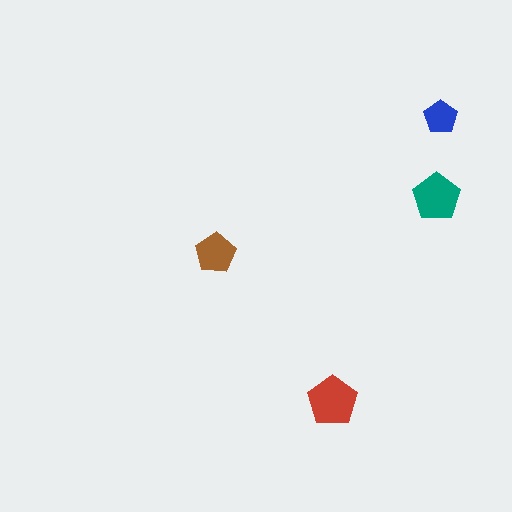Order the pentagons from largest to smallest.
the red one, the teal one, the brown one, the blue one.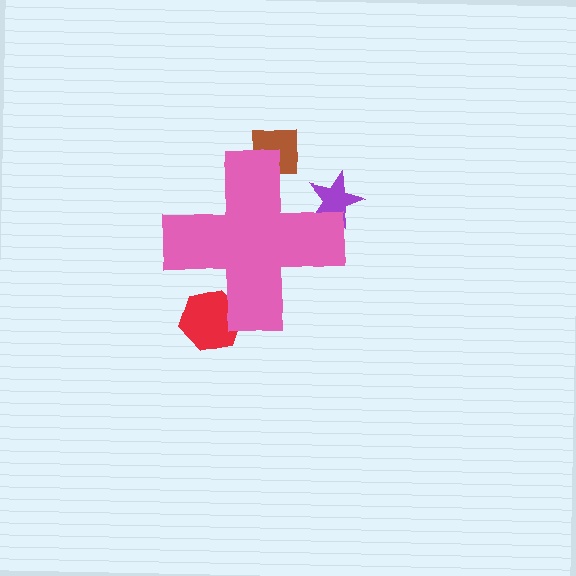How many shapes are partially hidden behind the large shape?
3 shapes are partially hidden.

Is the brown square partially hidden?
Yes, the brown square is partially hidden behind the pink cross.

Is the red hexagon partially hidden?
Yes, the red hexagon is partially hidden behind the pink cross.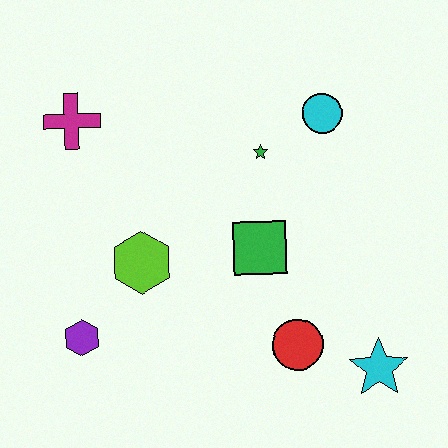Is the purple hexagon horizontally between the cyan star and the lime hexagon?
No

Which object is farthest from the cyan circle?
The purple hexagon is farthest from the cyan circle.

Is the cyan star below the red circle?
Yes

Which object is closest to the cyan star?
The red circle is closest to the cyan star.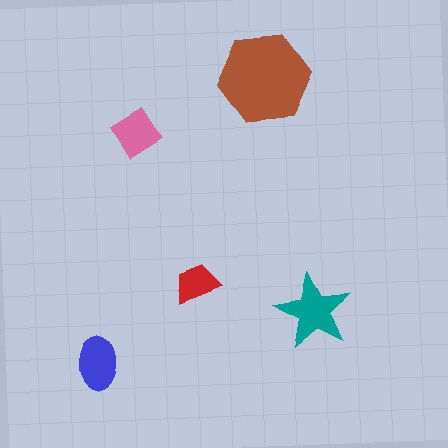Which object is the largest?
The brown hexagon.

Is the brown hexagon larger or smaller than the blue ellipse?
Larger.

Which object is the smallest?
The red trapezoid.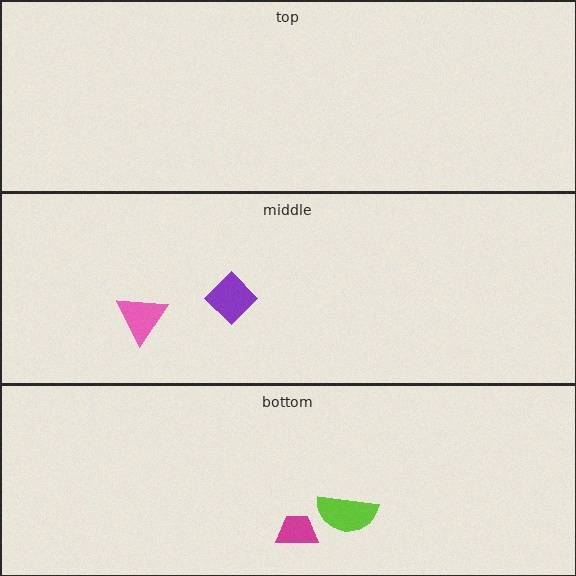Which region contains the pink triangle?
The middle region.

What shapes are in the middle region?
The purple diamond, the pink triangle.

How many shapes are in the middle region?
2.